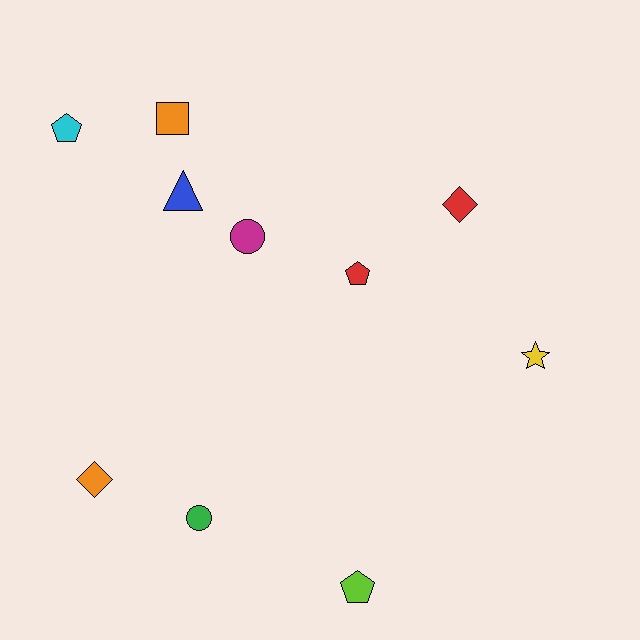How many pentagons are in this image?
There are 3 pentagons.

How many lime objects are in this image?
There is 1 lime object.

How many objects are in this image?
There are 10 objects.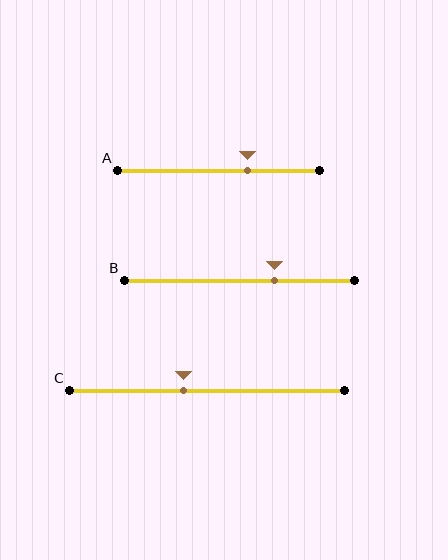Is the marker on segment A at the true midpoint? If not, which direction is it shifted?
No, the marker on segment A is shifted to the right by about 14% of the segment length.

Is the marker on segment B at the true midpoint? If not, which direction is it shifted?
No, the marker on segment B is shifted to the right by about 15% of the segment length.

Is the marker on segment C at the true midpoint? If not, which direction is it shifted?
No, the marker on segment C is shifted to the left by about 8% of the segment length.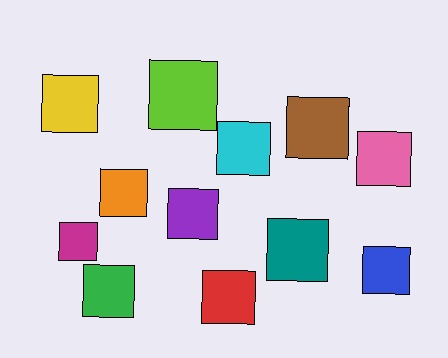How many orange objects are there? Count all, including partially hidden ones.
There is 1 orange object.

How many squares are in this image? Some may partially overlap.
There are 12 squares.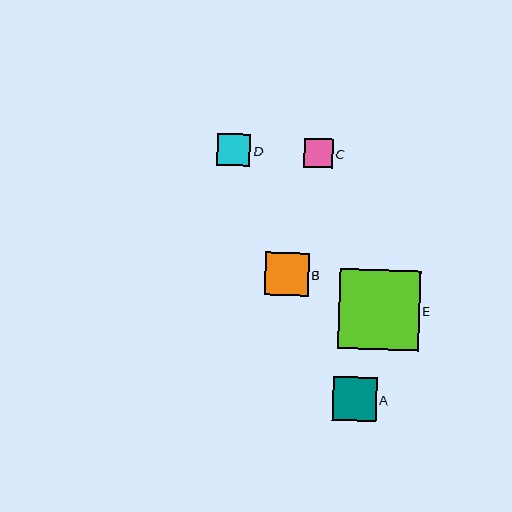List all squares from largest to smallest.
From largest to smallest: E, A, B, D, C.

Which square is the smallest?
Square C is the smallest with a size of approximately 29 pixels.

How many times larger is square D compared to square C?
Square D is approximately 1.1 times the size of square C.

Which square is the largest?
Square E is the largest with a size of approximately 81 pixels.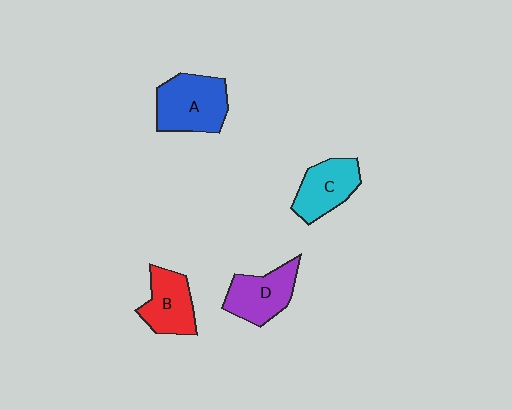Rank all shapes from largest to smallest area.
From largest to smallest: A (blue), D (purple), C (cyan), B (red).